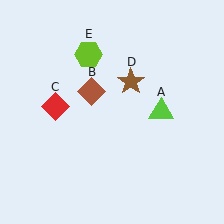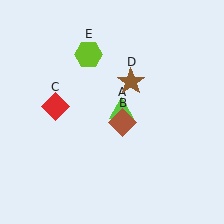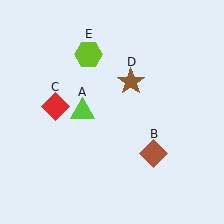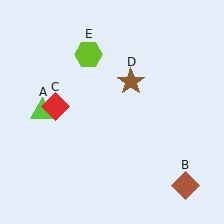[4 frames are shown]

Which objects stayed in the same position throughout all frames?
Red diamond (object C) and brown star (object D) and lime hexagon (object E) remained stationary.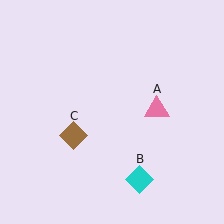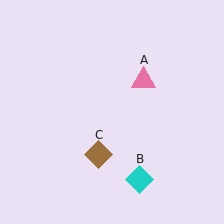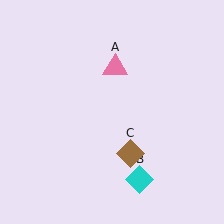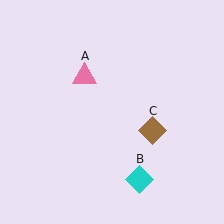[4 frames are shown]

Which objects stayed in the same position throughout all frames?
Cyan diamond (object B) remained stationary.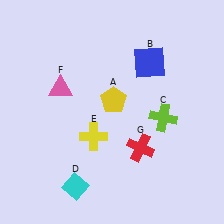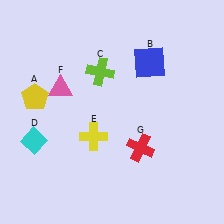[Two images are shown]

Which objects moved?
The objects that moved are: the yellow pentagon (A), the lime cross (C), the cyan diamond (D).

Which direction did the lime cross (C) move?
The lime cross (C) moved left.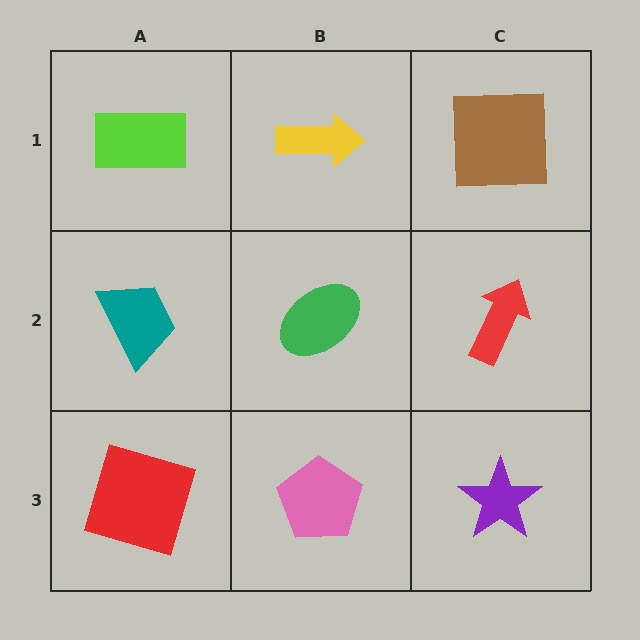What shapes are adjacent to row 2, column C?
A brown square (row 1, column C), a purple star (row 3, column C), a green ellipse (row 2, column B).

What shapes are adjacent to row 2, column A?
A lime rectangle (row 1, column A), a red square (row 3, column A), a green ellipse (row 2, column B).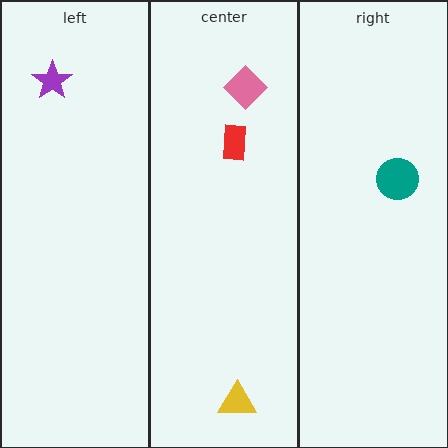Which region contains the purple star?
The left region.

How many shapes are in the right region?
1.